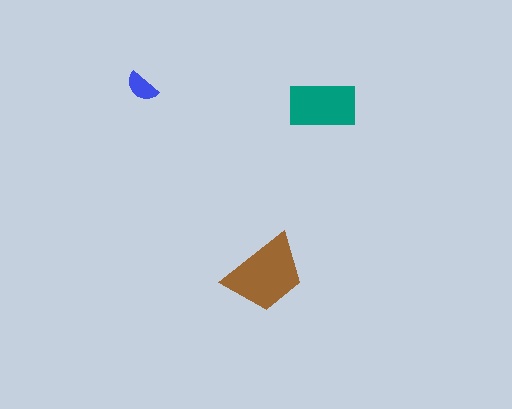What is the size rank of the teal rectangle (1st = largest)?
2nd.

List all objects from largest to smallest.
The brown trapezoid, the teal rectangle, the blue semicircle.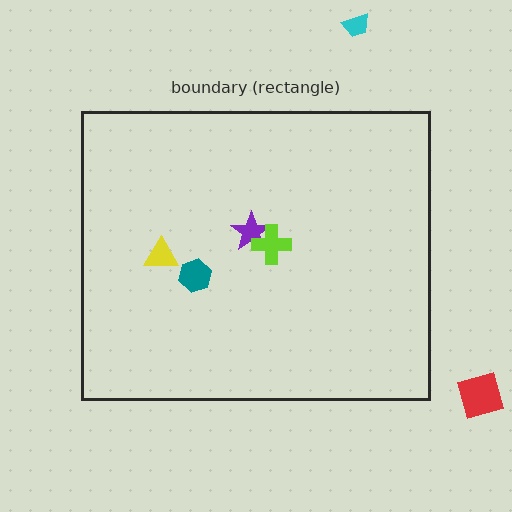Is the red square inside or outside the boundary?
Outside.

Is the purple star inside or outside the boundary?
Inside.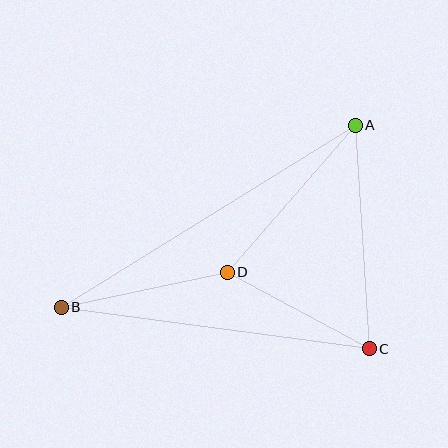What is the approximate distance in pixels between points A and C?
The distance between A and C is approximately 224 pixels.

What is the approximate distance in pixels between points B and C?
The distance between B and C is approximately 311 pixels.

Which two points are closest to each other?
Points C and D are closest to each other.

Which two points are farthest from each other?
Points A and B are farthest from each other.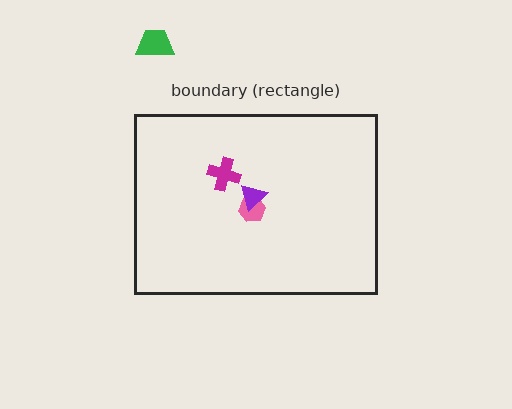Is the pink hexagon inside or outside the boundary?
Inside.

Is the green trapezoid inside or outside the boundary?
Outside.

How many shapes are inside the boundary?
3 inside, 1 outside.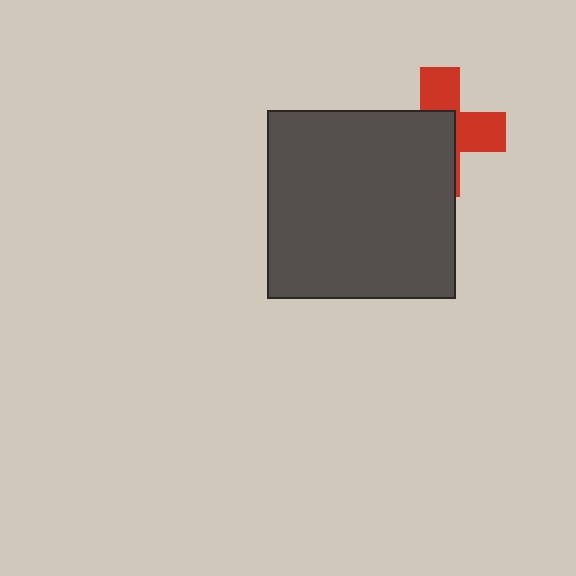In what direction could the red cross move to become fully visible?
The red cross could move toward the upper-right. That would shift it out from behind the dark gray square entirely.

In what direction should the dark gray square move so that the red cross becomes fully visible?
The dark gray square should move toward the lower-left. That is the shortest direction to clear the overlap and leave the red cross fully visible.